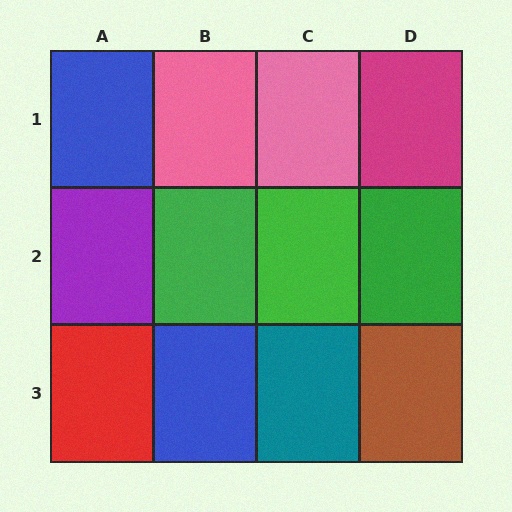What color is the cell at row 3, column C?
Teal.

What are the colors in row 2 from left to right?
Purple, green, green, green.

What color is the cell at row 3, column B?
Blue.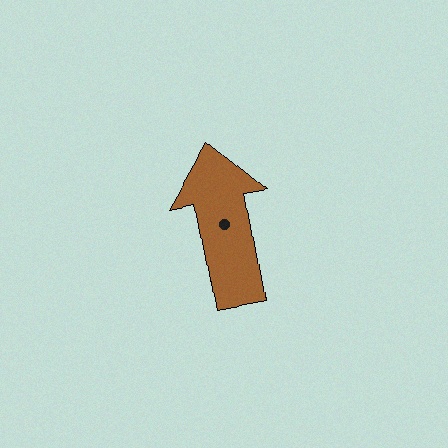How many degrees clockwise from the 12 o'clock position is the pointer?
Approximately 350 degrees.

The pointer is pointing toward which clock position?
Roughly 12 o'clock.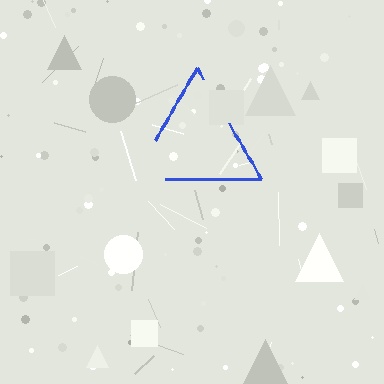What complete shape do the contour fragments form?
The contour fragments form a triangle.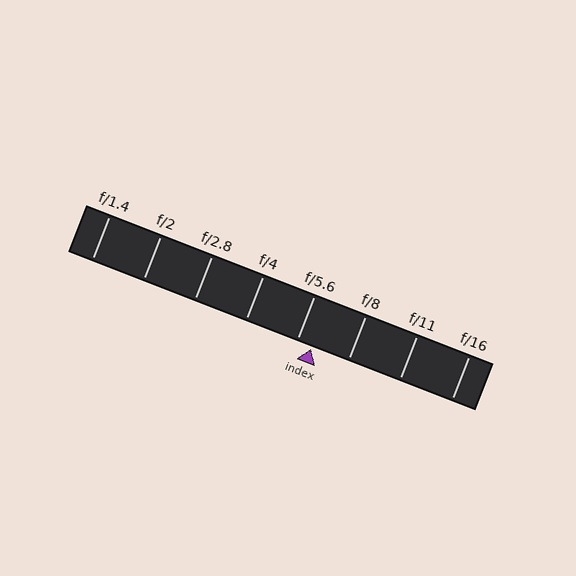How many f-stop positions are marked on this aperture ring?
There are 8 f-stop positions marked.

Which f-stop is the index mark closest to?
The index mark is closest to f/5.6.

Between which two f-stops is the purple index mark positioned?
The index mark is between f/5.6 and f/8.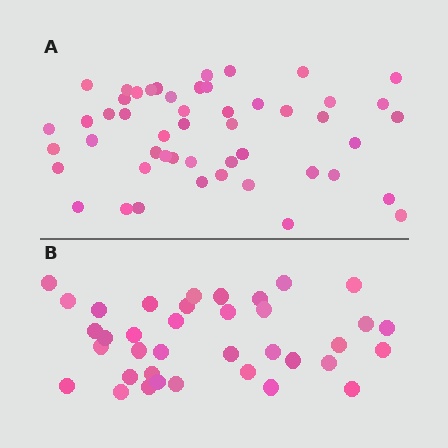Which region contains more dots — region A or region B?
Region A (the top region) has more dots.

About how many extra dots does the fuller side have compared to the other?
Region A has approximately 15 more dots than region B.